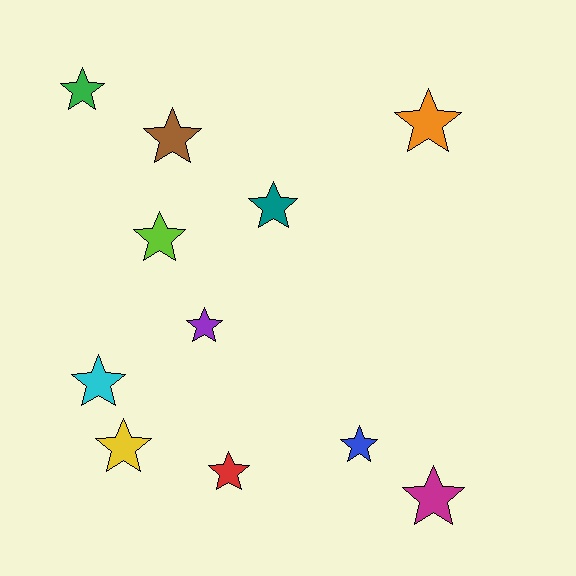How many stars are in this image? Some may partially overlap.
There are 11 stars.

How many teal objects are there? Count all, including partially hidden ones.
There is 1 teal object.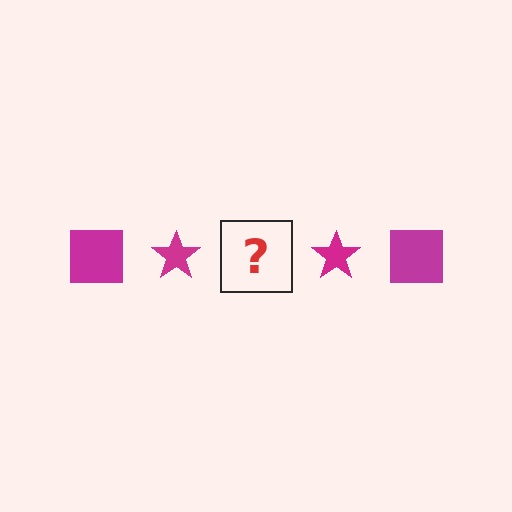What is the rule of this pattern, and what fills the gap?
The rule is that the pattern cycles through square, star shapes in magenta. The gap should be filled with a magenta square.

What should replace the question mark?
The question mark should be replaced with a magenta square.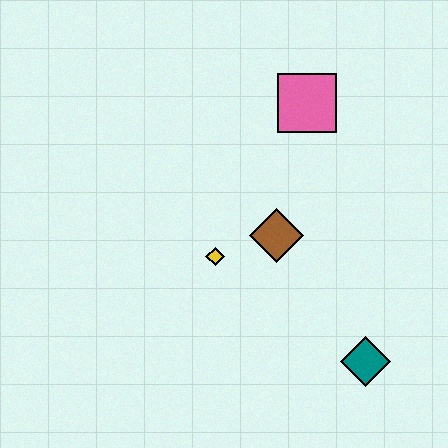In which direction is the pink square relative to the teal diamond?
The pink square is above the teal diamond.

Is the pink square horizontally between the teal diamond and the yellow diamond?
Yes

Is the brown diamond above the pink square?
No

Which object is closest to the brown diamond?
The yellow diamond is closest to the brown diamond.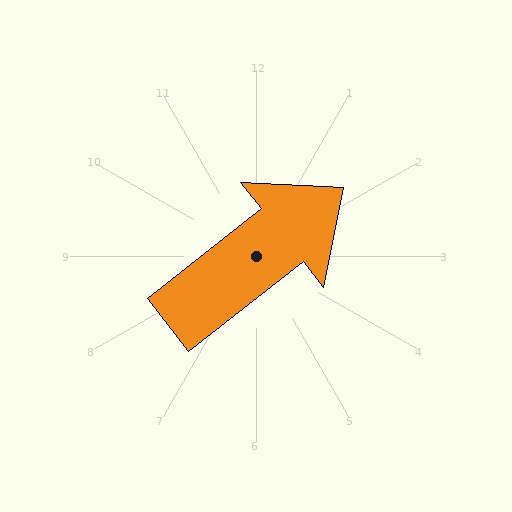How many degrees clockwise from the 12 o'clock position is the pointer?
Approximately 52 degrees.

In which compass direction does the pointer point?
Northeast.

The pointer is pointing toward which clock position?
Roughly 2 o'clock.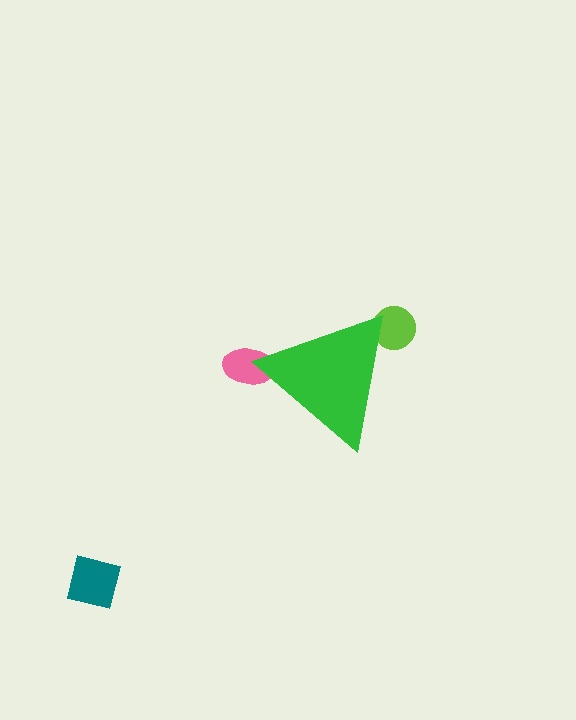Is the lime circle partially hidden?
Yes, the lime circle is partially hidden behind the green triangle.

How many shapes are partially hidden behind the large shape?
2 shapes are partially hidden.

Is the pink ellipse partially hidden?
Yes, the pink ellipse is partially hidden behind the green triangle.